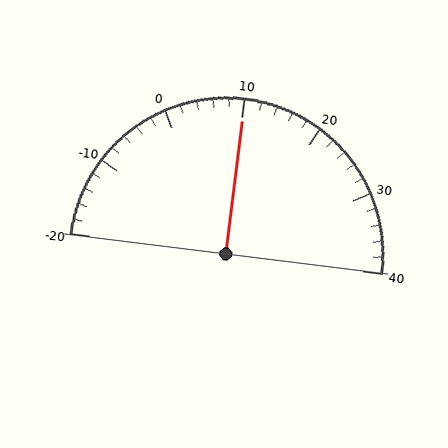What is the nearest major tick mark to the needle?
The nearest major tick mark is 10.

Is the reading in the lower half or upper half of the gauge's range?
The reading is in the upper half of the range (-20 to 40).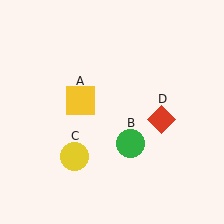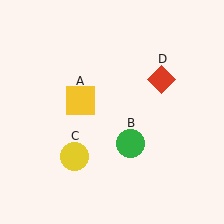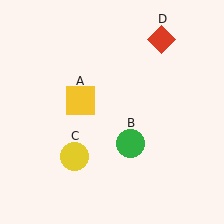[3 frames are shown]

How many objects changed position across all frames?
1 object changed position: red diamond (object D).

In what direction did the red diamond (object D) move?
The red diamond (object D) moved up.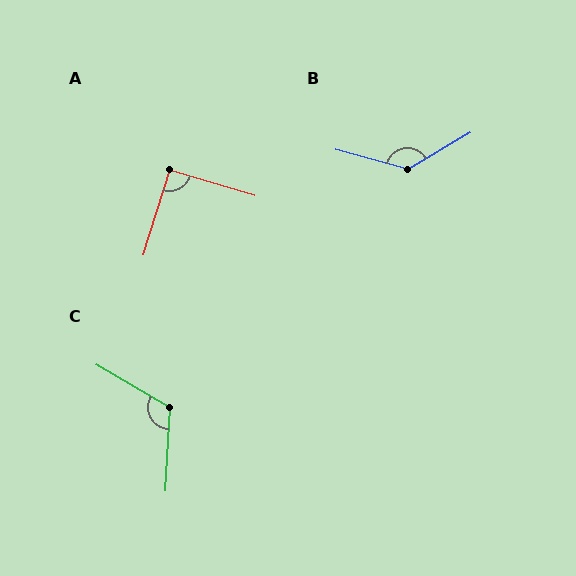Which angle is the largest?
B, at approximately 135 degrees.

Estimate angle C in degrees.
Approximately 118 degrees.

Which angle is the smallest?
A, at approximately 90 degrees.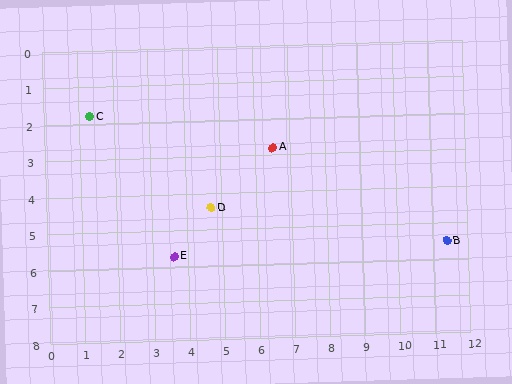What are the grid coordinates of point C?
Point C is at approximately (1.3, 1.8).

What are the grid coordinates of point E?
Point E is at approximately (3.6, 5.7).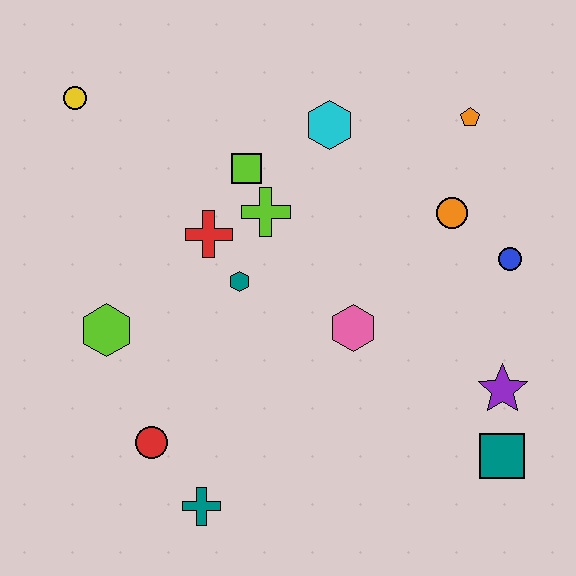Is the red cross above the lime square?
No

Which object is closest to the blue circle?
The orange circle is closest to the blue circle.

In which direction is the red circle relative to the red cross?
The red circle is below the red cross.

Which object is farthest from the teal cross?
The orange pentagon is farthest from the teal cross.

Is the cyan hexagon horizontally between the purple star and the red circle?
Yes